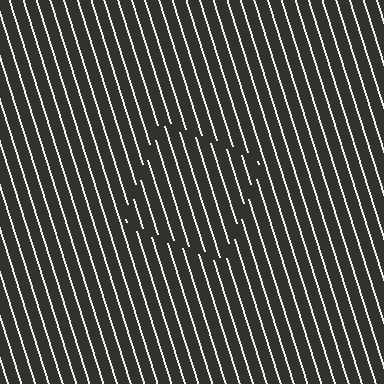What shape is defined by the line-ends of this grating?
An illusory square. The interior of the shape contains the same grating, shifted by half a period — the contour is defined by the phase discontinuity where line-ends from the inner and outer gratings abut.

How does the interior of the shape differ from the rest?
The interior of the shape contains the same grating, shifted by half a period — the contour is defined by the phase discontinuity where line-ends from the inner and outer gratings abut.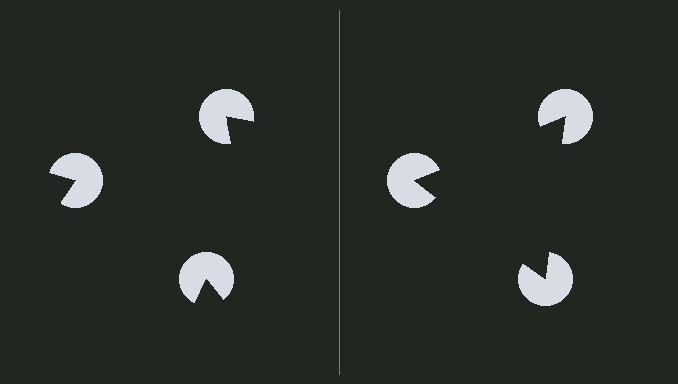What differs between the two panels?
The pac-man discs are positioned identically on both sides; only the wedge orientations differ. On the right they align to a triangle; on the left they are misaligned.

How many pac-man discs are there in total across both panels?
6 — 3 on each side.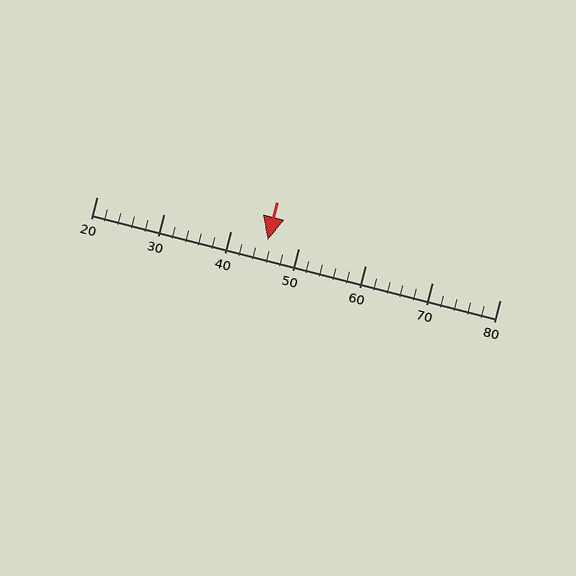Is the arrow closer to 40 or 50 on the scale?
The arrow is closer to 50.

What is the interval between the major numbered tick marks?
The major tick marks are spaced 10 units apart.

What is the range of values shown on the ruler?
The ruler shows values from 20 to 80.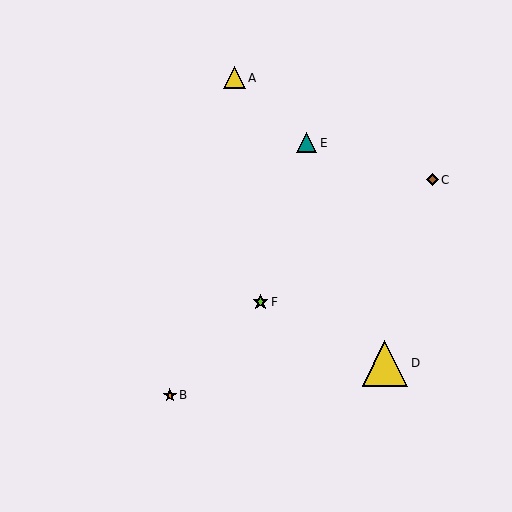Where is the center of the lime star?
The center of the lime star is at (260, 302).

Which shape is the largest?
The yellow triangle (labeled D) is the largest.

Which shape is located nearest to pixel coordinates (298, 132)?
The teal triangle (labeled E) at (307, 143) is nearest to that location.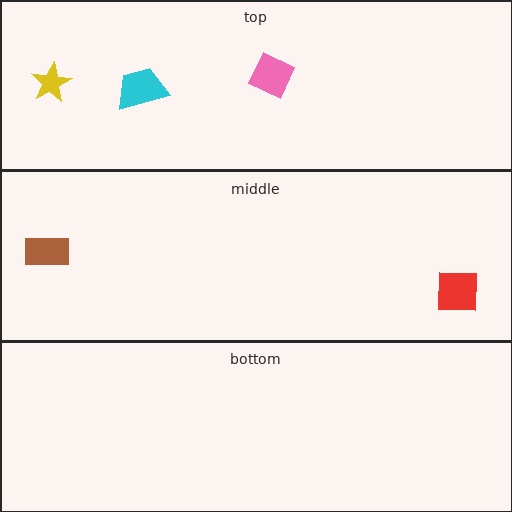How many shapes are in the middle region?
2.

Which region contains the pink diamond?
The top region.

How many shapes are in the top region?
3.